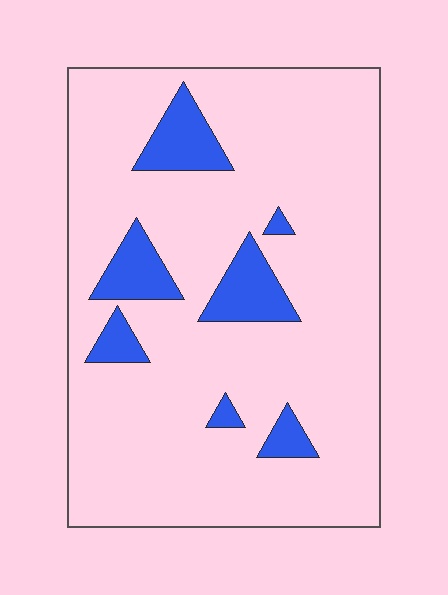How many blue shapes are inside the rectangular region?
7.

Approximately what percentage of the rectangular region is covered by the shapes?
Approximately 15%.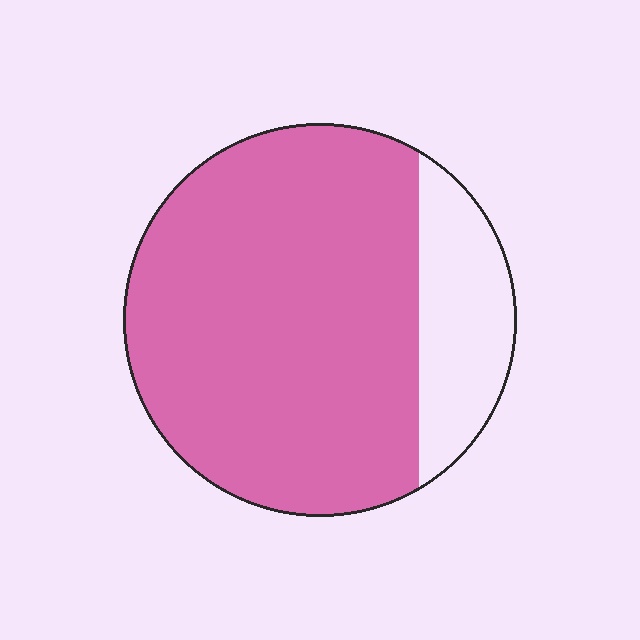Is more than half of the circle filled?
Yes.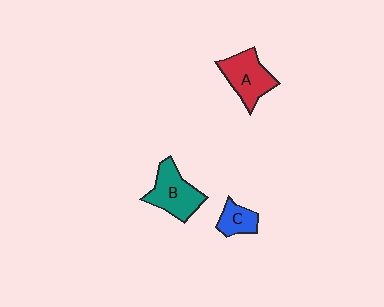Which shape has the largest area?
Shape B (teal).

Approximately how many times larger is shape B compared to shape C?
Approximately 1.9 times.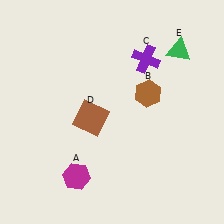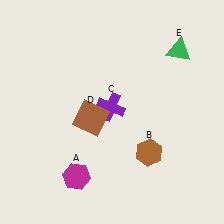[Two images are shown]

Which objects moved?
The objects that moved are: the brown hexagon (B), the purple cross (C).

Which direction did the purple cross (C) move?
The purple cross (C) moved down.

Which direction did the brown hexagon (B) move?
The brown hexagon (B) moved down.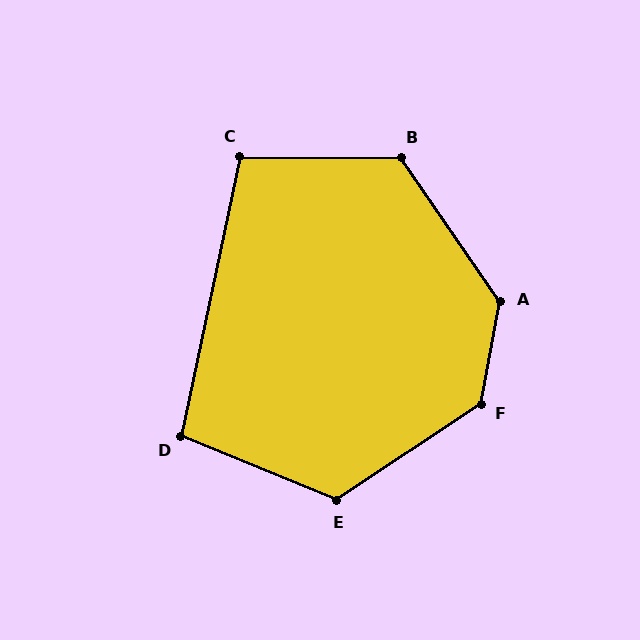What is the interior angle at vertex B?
Approximately 125 degrees (obtuse).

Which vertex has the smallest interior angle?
D, at approximately 100 degrees.